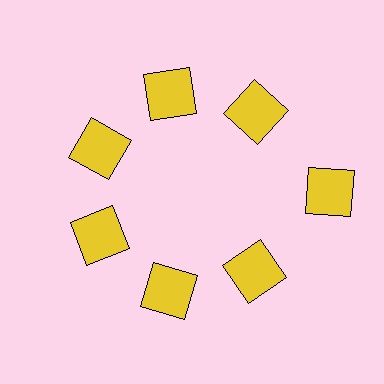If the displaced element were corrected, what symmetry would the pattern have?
It would have 7-fold rotational symmetry — the pattern would map onto itself every 51 degrees.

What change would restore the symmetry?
The symmetry would be restored by moving it inward, back onto the ring so that all 7 squares sit at equal angles and equal distance from the center.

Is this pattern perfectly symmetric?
No. The 7 yellow squares are arranged in a ring, but one element near the 3 o'clock position is pushed outward from the center, breaking the 7-fold rotational symmetry.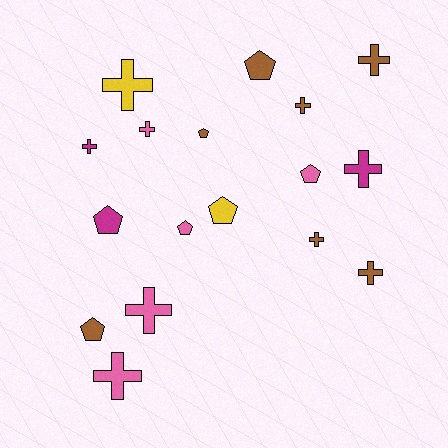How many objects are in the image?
There are 17 objects.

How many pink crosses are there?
There are 3 pink crosses.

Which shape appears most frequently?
Cross, with 10 objects.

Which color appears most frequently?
Brown, with 7 objects.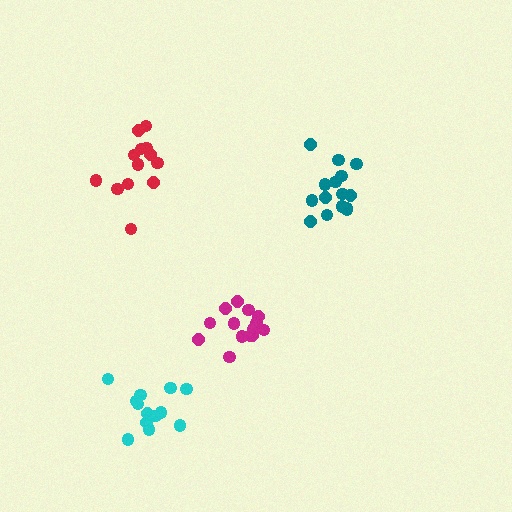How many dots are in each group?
Group 1: 14 dots, Group 2: 15 dots, Group 3: 14 dots, Group 4: 13 dots (56 total).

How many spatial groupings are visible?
There are 4 spatial groupings.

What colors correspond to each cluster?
The clusters are colored: red, teal, magenta, cyan.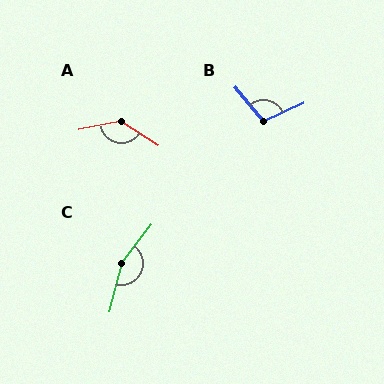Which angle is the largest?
C, at approximately 157 degrees.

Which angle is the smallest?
B, at approximately 104 degrees.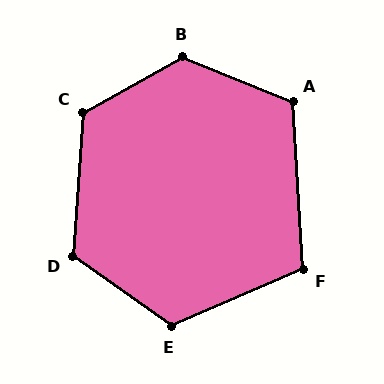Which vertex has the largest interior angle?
B, at approximately 129 degrees.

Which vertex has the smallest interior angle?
F, at approximately 110 degrees.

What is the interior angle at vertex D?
Approximately 121 degrees (obtuse).